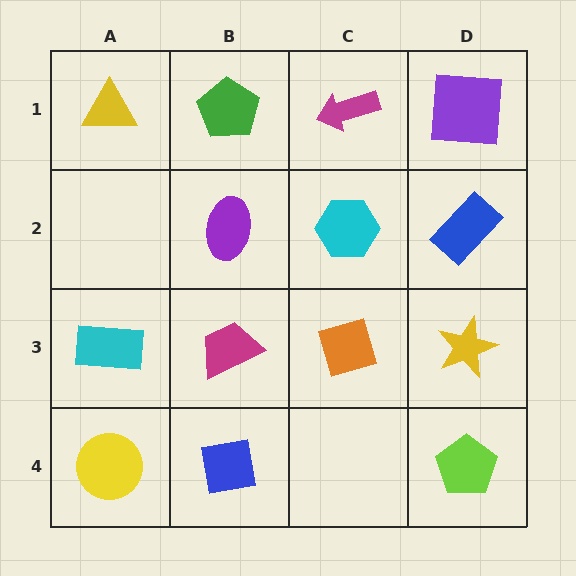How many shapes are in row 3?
4 shapes.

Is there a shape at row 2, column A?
No, that cell is empty.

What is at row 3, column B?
A magenta trapezoid.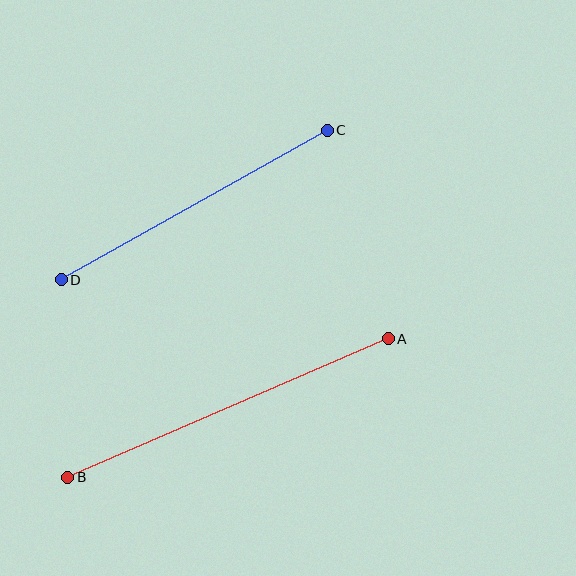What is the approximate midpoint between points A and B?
The midpoint is at approximately (228, 408) pixels.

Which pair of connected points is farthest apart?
Points A and B are farthest apart.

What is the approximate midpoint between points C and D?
The midpoint is at approximately (194, 205) pixels.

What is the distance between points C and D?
The distance is approximately 305 pixels.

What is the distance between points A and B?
The distance is approximately 349 pixels.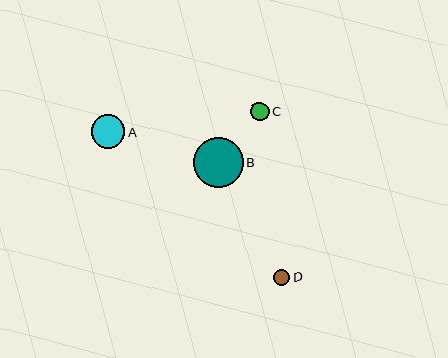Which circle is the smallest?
Circle D is the smallest with a size of approximately 16 pixels.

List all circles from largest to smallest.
From largest to smallest: B, A, C, D.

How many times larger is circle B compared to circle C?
Circle B is approximately 2.7 times the size of circle C.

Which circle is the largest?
Circle B is the largest with a size of approximately 50 pixels.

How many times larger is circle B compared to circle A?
Circle B is approximately 1.5 times the size of circle A.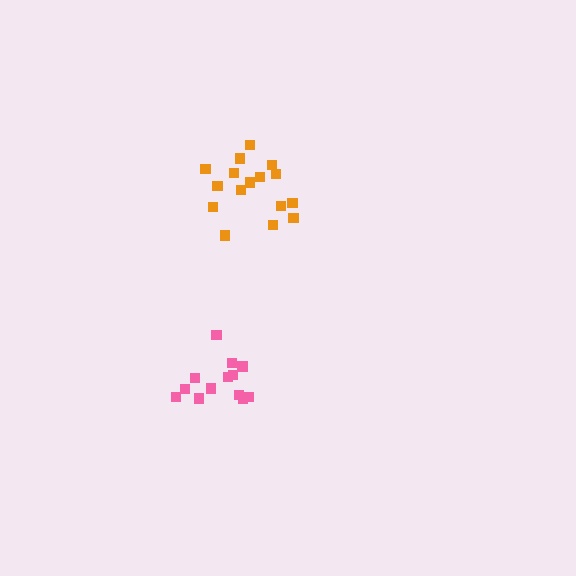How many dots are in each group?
Group 1: 16 dots, Group 2: 13 dots (29 total).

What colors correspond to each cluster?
The clusters are colored: orange, pink.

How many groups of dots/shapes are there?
There are 2 groups.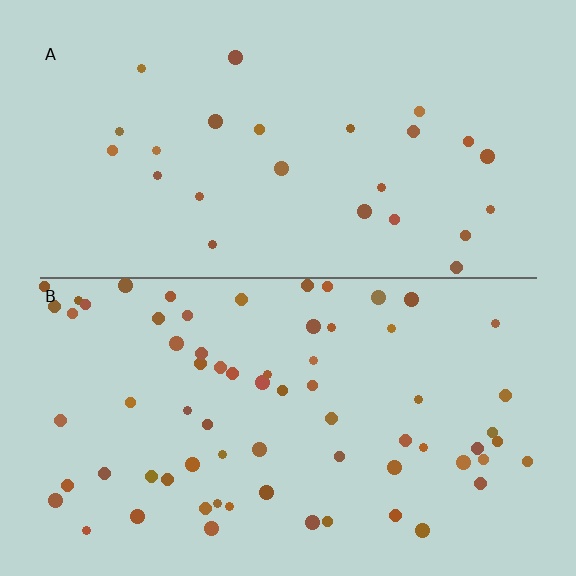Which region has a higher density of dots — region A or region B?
B (the bottom).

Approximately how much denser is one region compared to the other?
Approximately 2.7× — region B over region A.